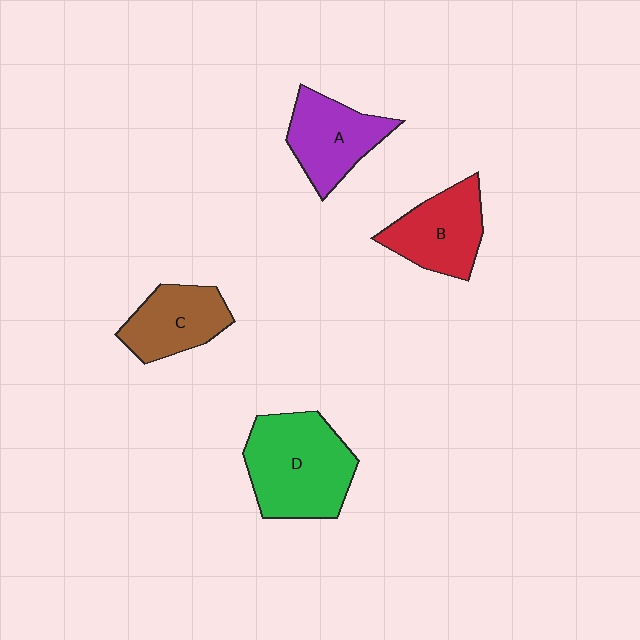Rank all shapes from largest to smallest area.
From largest to smallest: D (green), B (red), A (purple), C (brown).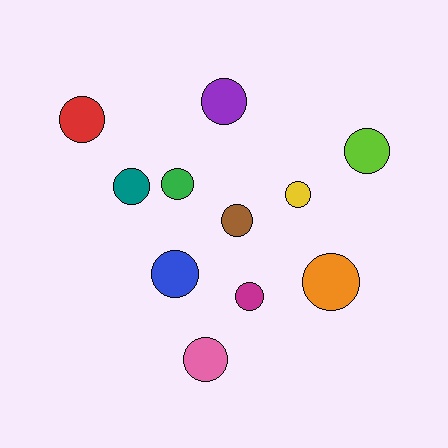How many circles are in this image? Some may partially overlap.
There are 11 circles.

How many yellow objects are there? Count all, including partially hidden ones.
There is 1 yellow object.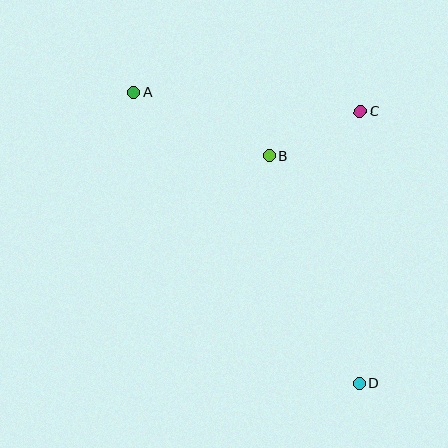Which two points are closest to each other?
Points B and C are closest to each other.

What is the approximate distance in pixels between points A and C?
The distance between A and C is approximately 228 pixels.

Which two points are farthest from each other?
Points A and D are farthest from each other.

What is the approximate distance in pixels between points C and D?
The distance between C and D is approximately 272 pixels.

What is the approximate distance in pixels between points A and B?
The distance between A and B is approximately 150 pixels.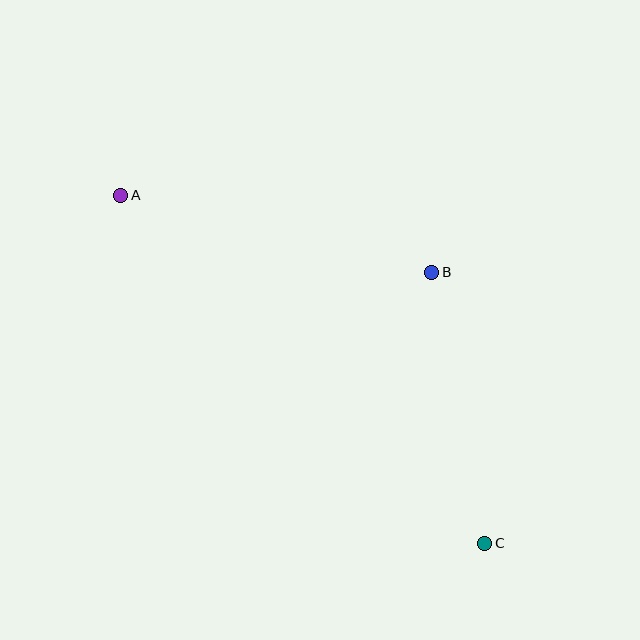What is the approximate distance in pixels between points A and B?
The distance between A and B is approximately 320 pixels.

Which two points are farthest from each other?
Points A and C are farthest from each other.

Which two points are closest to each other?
Points B and C are closest to each other.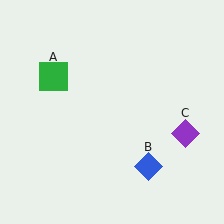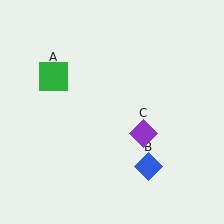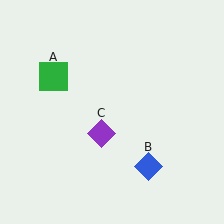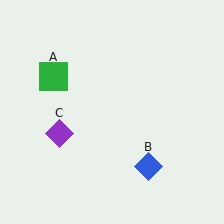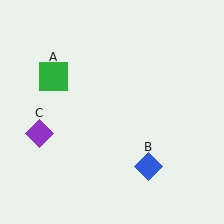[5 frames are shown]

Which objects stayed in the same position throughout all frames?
Green square (object A) and blue diamond (object B) remained stationary.